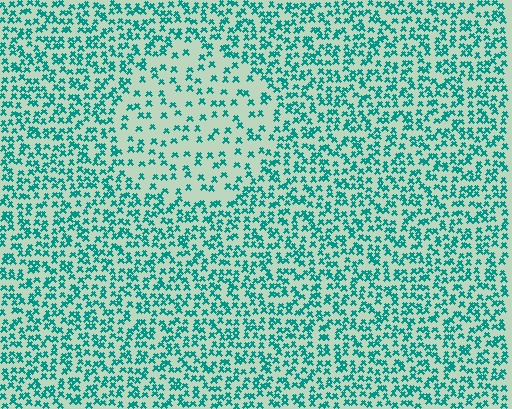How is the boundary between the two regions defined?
The boundary is defined by a change in element density (approximately 2.1x ratio). All elements are the same color, size, and shape.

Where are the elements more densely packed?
The elements are more densely packed outside the circle boundary.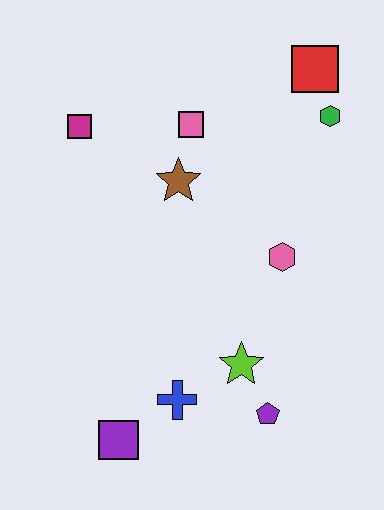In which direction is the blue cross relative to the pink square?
The blue cross is below the pink square.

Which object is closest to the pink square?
The brown star is closest to the pink square.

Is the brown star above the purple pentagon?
Yes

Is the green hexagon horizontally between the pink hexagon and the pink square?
No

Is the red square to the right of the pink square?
Yes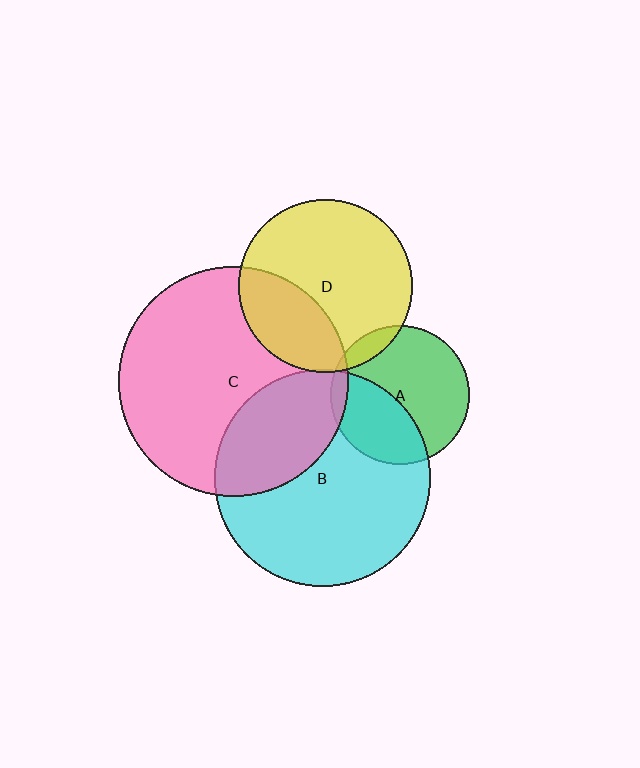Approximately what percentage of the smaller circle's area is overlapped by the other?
Approximately 5%.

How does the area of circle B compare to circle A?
Approximately 2.4 times.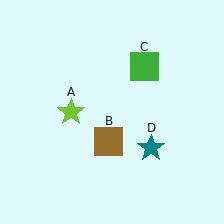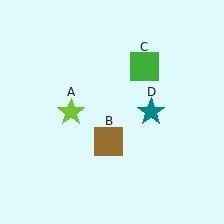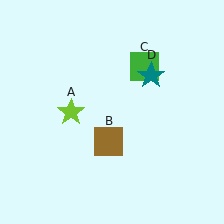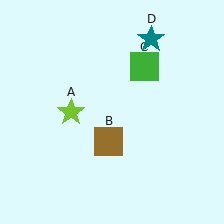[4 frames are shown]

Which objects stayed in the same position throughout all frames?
Lime star (object A) and brown square (object B) and green square (object C) remained stationary.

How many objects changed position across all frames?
1 object changed position: teal star (object D).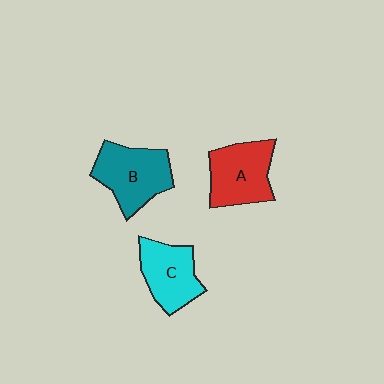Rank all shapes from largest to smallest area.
From largest to smallest: B (teal), A (red), C (cyan).